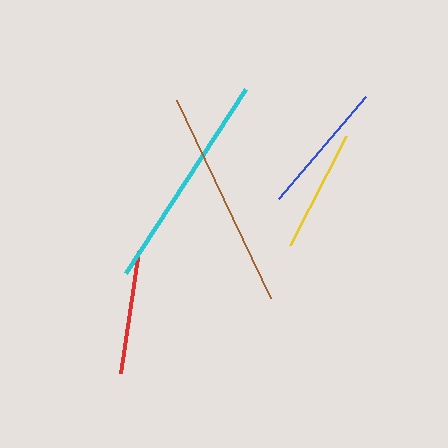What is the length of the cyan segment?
The cyan segment is approximately 220 pixels long.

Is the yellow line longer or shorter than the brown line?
The brown line is longer than the yellow line.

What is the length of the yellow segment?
The yellow segment is approximately 123 pixels long.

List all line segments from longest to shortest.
From longest to shortest: cyan, brown, blue, red, yellow.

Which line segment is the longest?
The cyan line is the longest at approximately 220 pixels.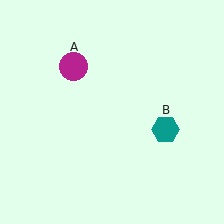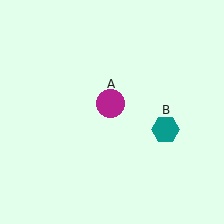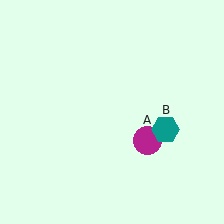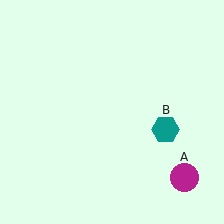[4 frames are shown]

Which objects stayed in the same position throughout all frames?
Teal hexagon (object B) remained stationary.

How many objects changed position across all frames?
1 object changed position: magenta circle (object A).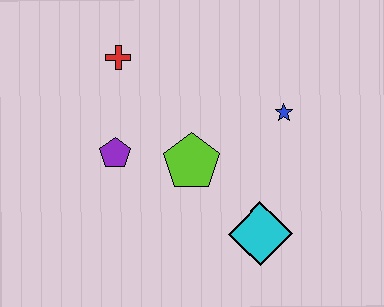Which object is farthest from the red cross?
The cyan diamond is farthest from the red cross.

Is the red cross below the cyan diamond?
No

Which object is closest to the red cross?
The purple pentagon is closest to the red cross.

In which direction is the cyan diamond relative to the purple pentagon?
The cyan diamond is to the right of the purple pentagon.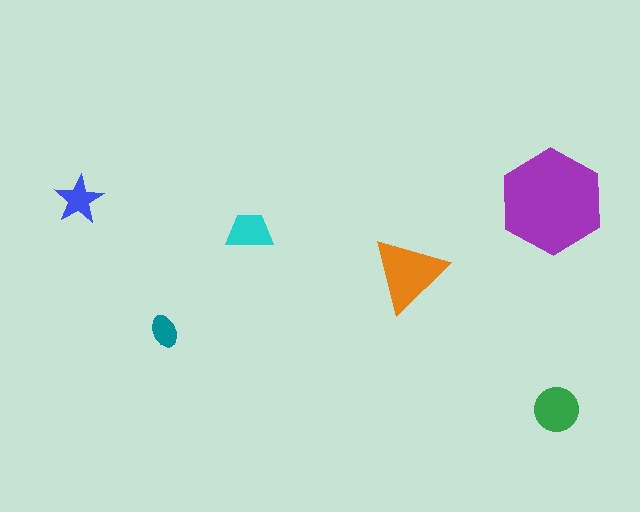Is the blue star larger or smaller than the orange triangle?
Smaller.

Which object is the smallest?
The teal ellipse.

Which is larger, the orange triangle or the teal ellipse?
The orange triangle.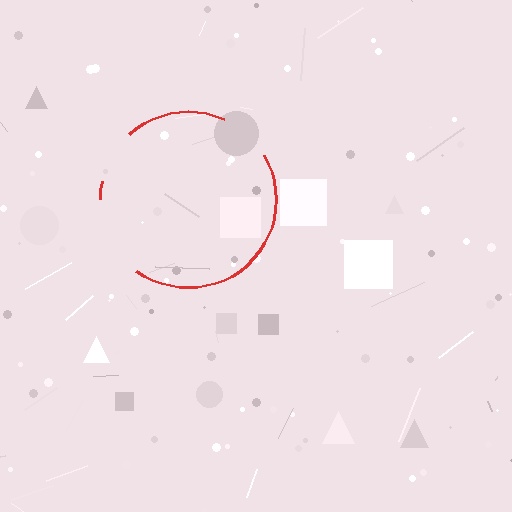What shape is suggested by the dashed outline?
The dashed outline suggests a circle.